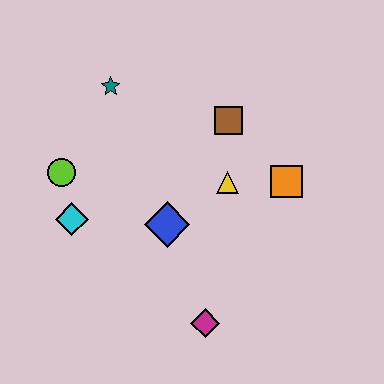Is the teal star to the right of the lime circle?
Yes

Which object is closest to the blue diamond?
The yellow triangle is closest to the blue diamond.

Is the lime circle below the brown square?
Yes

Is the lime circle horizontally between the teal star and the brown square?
No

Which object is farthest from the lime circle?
The orange square is farthest from the lime circle.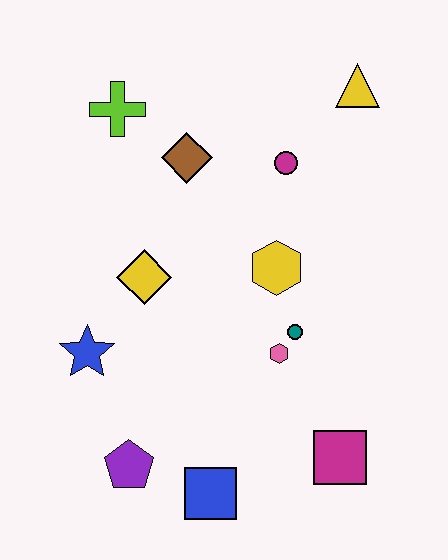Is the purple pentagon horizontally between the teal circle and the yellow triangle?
No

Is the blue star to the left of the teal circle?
Yes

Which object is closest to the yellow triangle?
The magenta circle is closest to the yellow triangle.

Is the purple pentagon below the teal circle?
Yes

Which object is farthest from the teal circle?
The lime cross is farthest from the teal circle.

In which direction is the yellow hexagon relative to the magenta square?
The yellow hexagon is above the magenta square.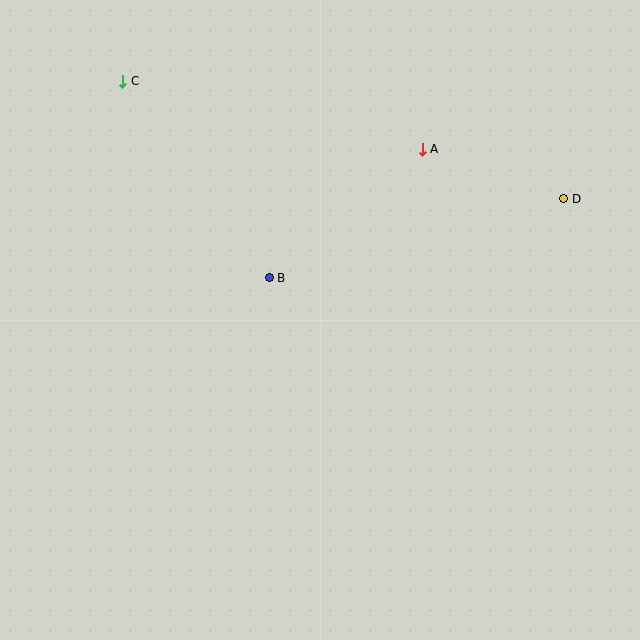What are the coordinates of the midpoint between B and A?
The midpoint between B and A is at (346, 214).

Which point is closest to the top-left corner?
Point C is closest to the top-left corner.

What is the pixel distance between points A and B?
The distance between A and B is 200 pixels.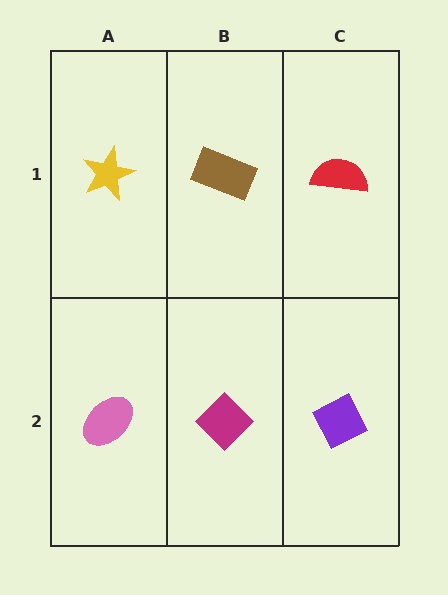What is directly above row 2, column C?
A red semicircle.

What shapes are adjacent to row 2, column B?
A brown rectangle (row 1, column B), a pink ellipse (row 2, column A), a purple diamond (row 2, column C).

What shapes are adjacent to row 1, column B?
A magenta diamond (row 2, column B), a yellow star (row 1, column A), a red semicircle (row 1, column C).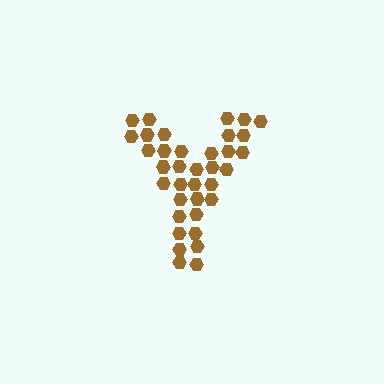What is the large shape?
The large shape is the letter Y.